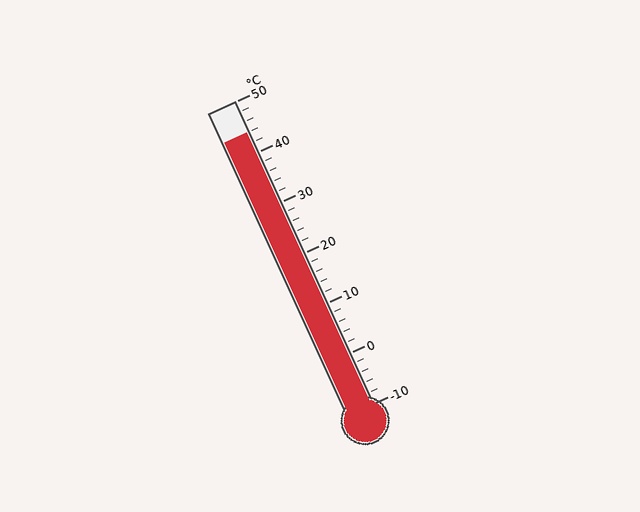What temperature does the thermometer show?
The thermometer shows approximately 44°C.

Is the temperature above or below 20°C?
The temperature is above 20°C.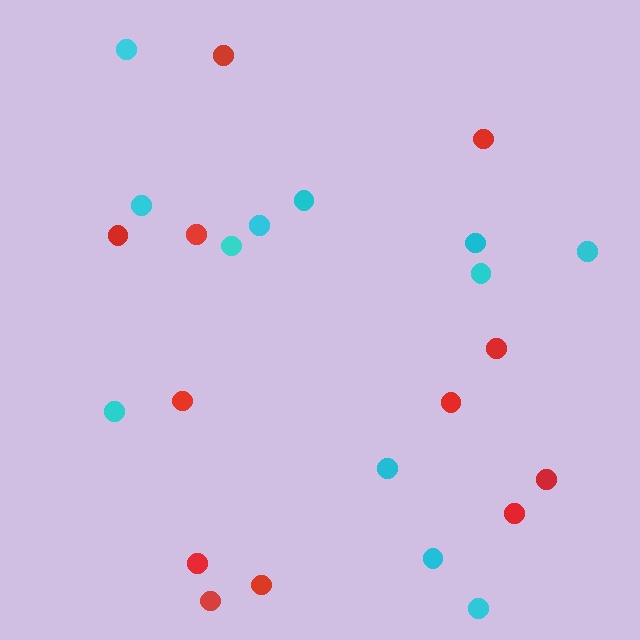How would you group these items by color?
There are 2 groups: one group of cyan circles (12) and one group of red circles (12).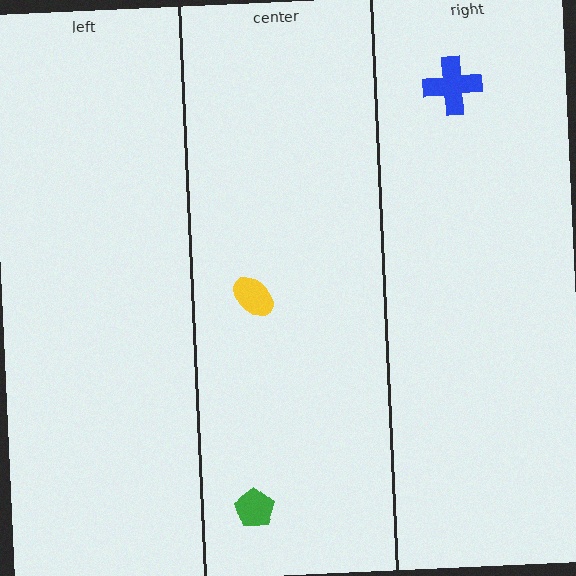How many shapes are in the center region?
2.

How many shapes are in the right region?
1.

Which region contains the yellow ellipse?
The center region.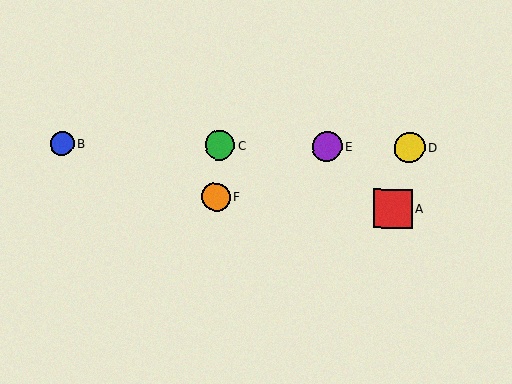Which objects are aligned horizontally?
Objects B, C, D, E are aligned horizontally.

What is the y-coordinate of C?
Object C is at y≈145.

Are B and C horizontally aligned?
Yes, both are at y≈143.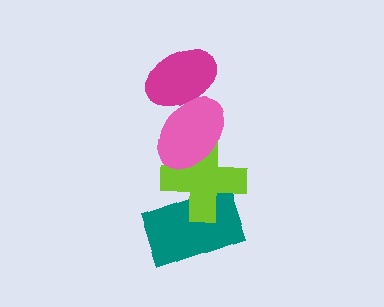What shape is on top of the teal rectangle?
The lime cross is on top of the teal rectangle.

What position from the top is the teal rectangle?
The teal rectangle is 4th from the top.